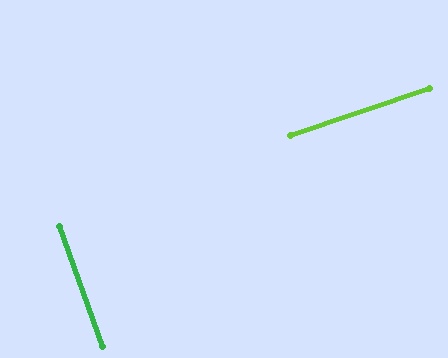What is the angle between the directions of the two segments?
Approximately 89 degrees.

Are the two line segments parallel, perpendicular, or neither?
Perpendicular — they meet at approximately 89°.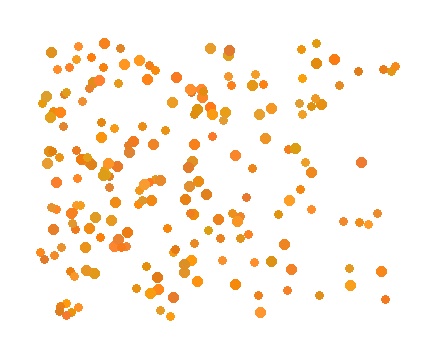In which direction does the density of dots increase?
From right to left, with the left side densest.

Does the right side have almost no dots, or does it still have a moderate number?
Still a moderate number, just noticeably fewer than the left.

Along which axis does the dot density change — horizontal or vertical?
Horizontal.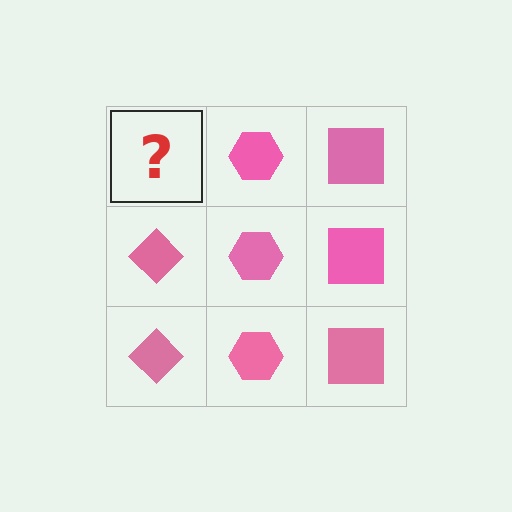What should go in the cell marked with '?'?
The missing cell should contain a pink diamond.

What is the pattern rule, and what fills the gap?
The rule is that each column has a consistent shape. The gap should be filled with a pink diamond.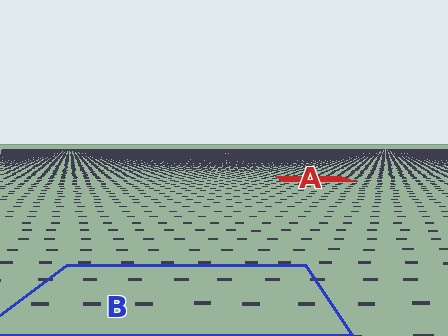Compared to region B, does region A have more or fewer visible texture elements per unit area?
Region A has more texture elements per unit area — they are packed more densely because it is farther away.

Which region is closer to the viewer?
Region B is closer. The texture elements there are larger and more spread out.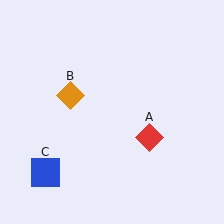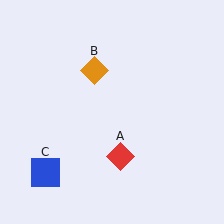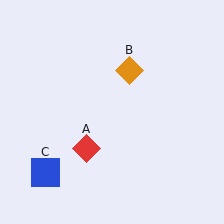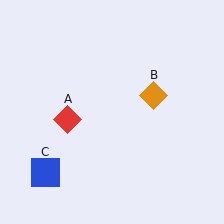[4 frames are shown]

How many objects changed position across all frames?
2 objects changed position: red diamond (object A), orange diamond (object B).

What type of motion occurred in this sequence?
The red diamond (object A), orange diamond (object B) rotated clockwise around the center of the scene.